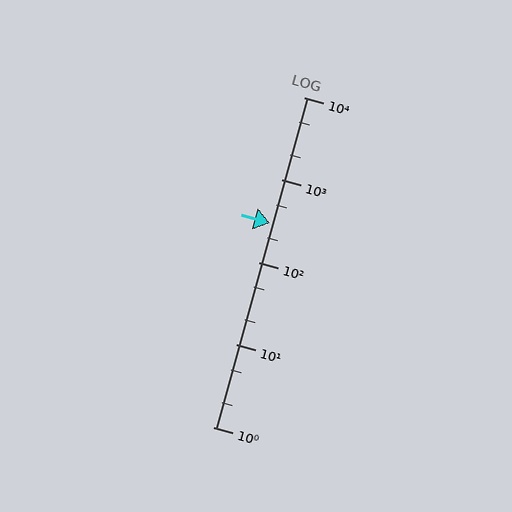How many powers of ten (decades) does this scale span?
The scale spans 4 decades, from 1 to 10000.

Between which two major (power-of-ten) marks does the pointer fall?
The pointer is between 100 and 1000.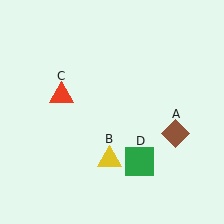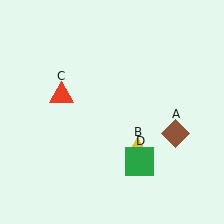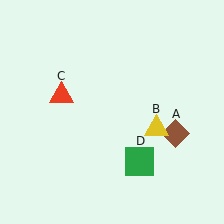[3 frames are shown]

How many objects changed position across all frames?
1 object changed position: yellow triangle (object B).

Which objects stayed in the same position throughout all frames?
Brown diamond (object A) and red triangle (object C) and green square (object D) remained stationary.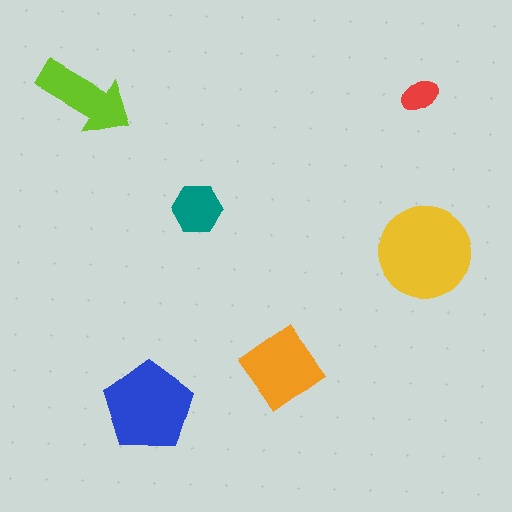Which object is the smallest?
The red ellipse.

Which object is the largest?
The yellow circle.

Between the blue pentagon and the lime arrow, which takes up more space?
The blue pentagon.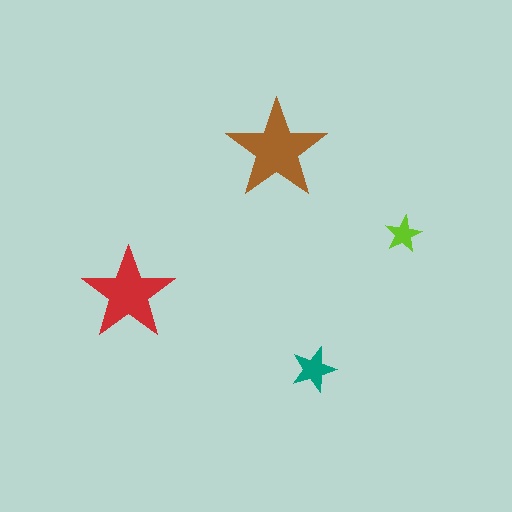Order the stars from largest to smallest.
the brown one, the red one, the teal one, the lime one.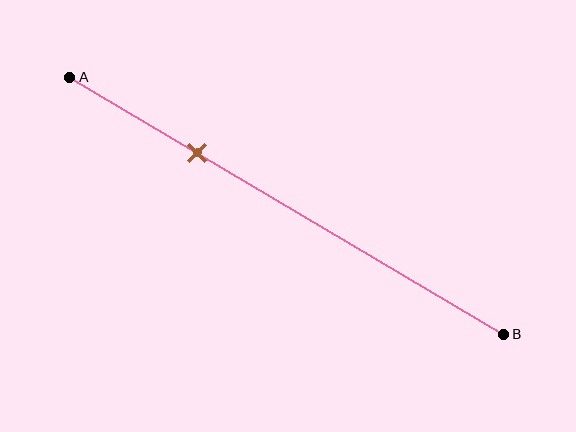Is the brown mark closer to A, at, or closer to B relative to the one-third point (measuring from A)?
The brown mark is closer to point A than the one-third point of segment AB.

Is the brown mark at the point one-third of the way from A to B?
No, the mark is at about 30% from A, not at the 33% one-third point.